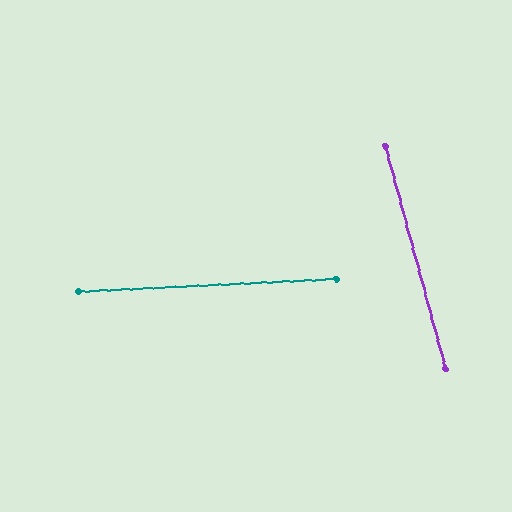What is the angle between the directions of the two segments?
Approximately 78 degrees.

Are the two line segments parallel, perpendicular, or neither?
Neither parallel nor perpendicular — they differ by about 78°.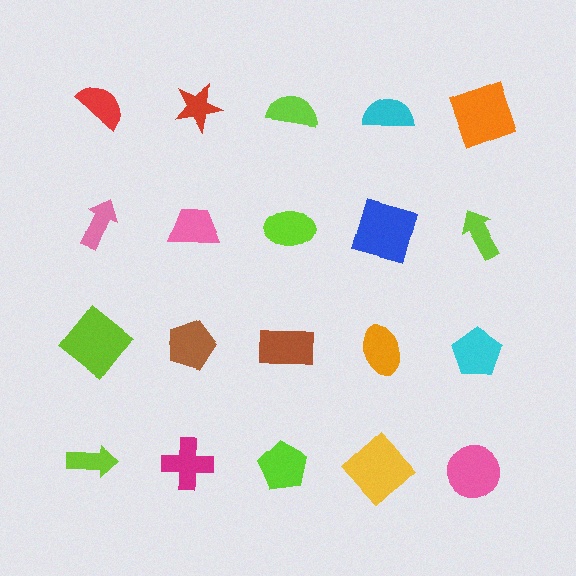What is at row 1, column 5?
An orange square.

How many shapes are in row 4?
5 shapes.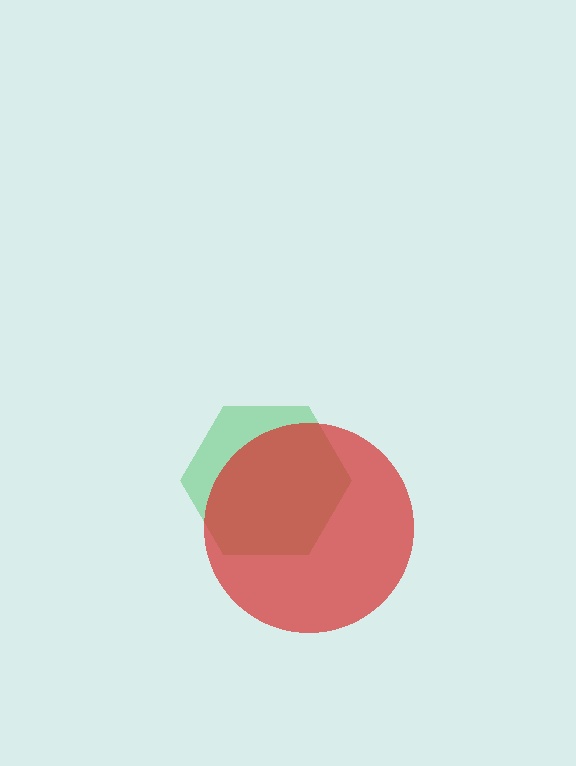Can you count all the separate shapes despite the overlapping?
Yes, there are 2 separate shapes.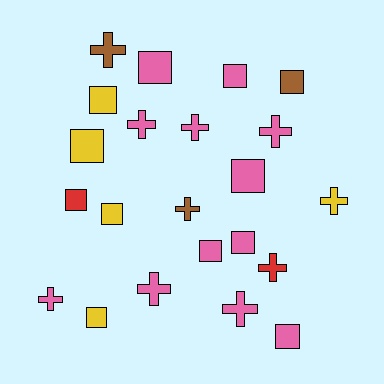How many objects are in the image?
There are 22 objects.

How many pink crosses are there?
There are 6 pink crosses.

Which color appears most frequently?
Pink, with 12 objects.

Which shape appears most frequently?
Square, with 12 objects.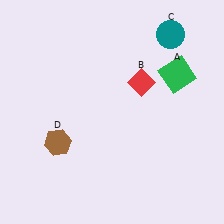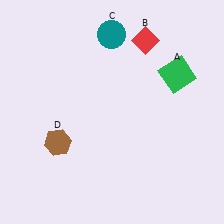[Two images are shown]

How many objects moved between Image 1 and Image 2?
2 objects moved between the two images.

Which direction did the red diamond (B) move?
The red diamond (B) moved up.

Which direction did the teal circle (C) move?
The teal circle (C) moved left.